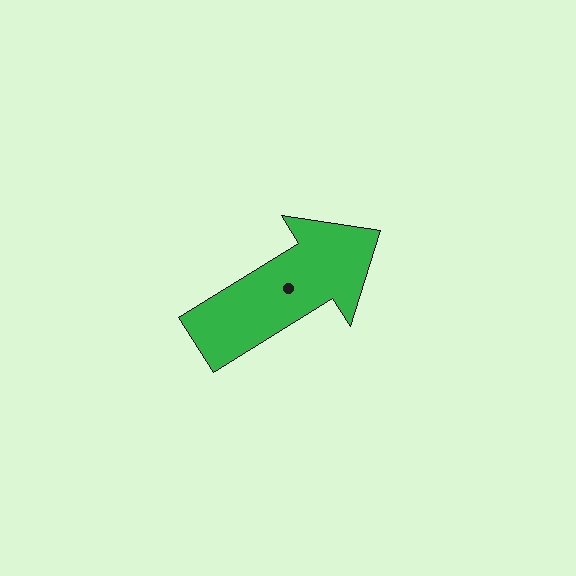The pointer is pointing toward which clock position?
Roughly 2 o'clock.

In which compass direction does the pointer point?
Northeast.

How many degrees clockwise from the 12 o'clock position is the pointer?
Approximately 58 degrees.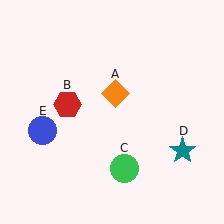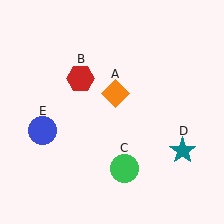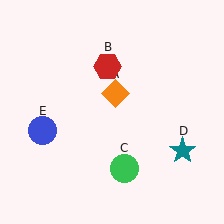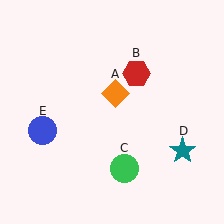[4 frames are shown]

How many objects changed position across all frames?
1 object changed position: red hexagon (object B).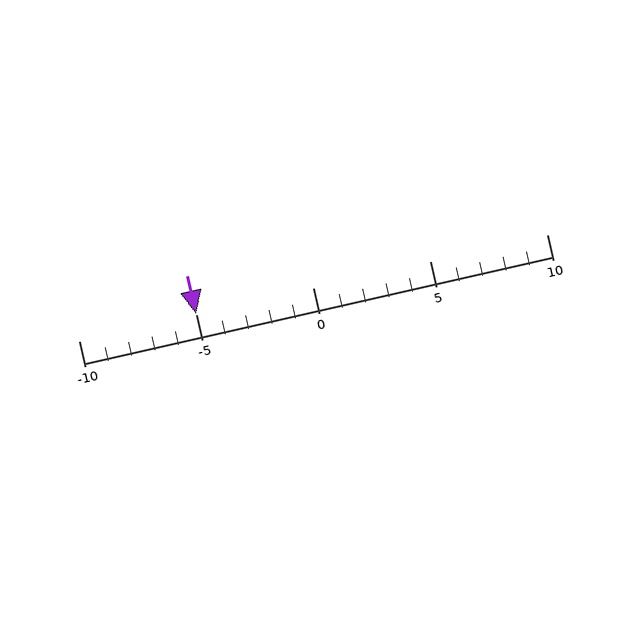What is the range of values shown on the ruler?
The ruler shows values from -10 to 10.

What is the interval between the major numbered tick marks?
The major tick marks are spaced 5 units apart.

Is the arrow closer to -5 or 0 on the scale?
The arrow is closer to -5.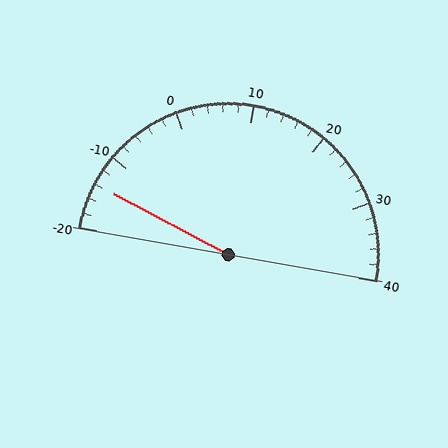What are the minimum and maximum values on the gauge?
The gauge ranges from -20 to 40.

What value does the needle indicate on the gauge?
The needle indicates approximately -14.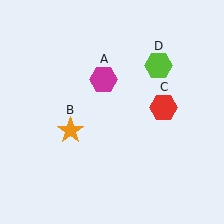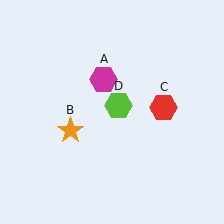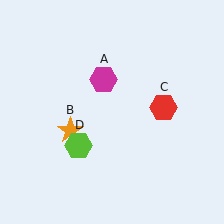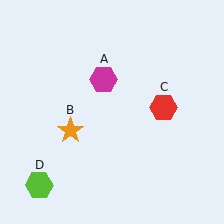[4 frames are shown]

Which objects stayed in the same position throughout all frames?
Magenta hexagon (object A) and orange star (object B) and red hexagon (object C) remained stationary.